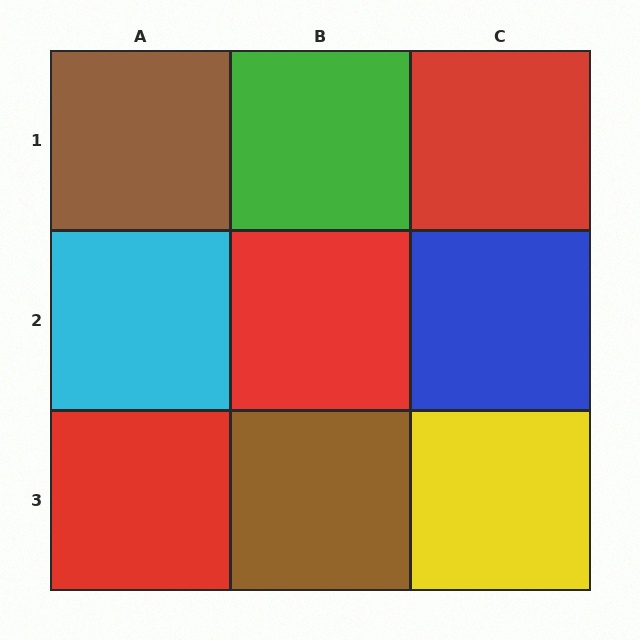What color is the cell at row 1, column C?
Red.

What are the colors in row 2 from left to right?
Cyan, red, blue.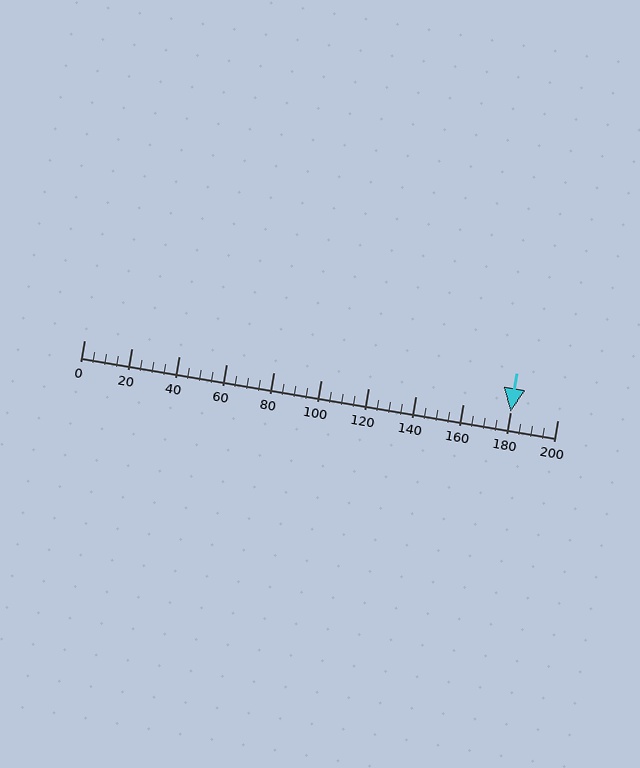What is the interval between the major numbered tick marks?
The major tick marks are spaced 20 units apart.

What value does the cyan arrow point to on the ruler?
The cyan arrow points to approximately 180.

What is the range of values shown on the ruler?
The ruler shows values from 0 to 200.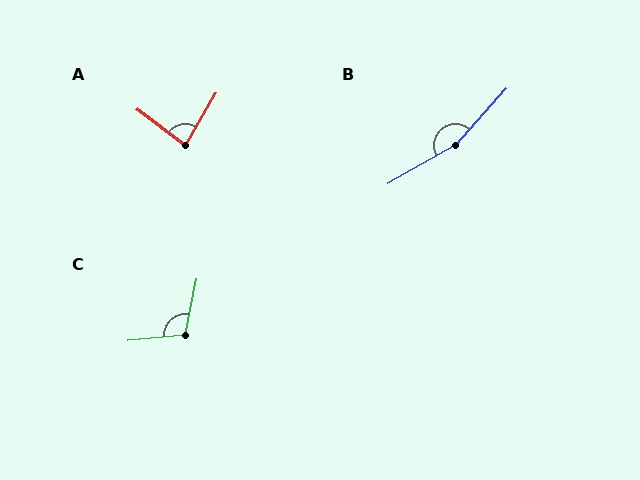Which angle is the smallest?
A, at approximately 83 degrees.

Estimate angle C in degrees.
Approximately 107 degrees.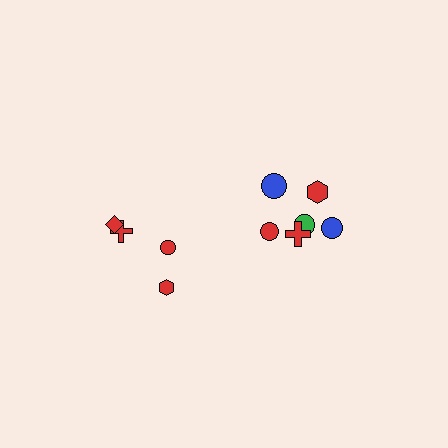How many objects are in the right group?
There are 6 objects.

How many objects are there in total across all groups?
There are 10 objects.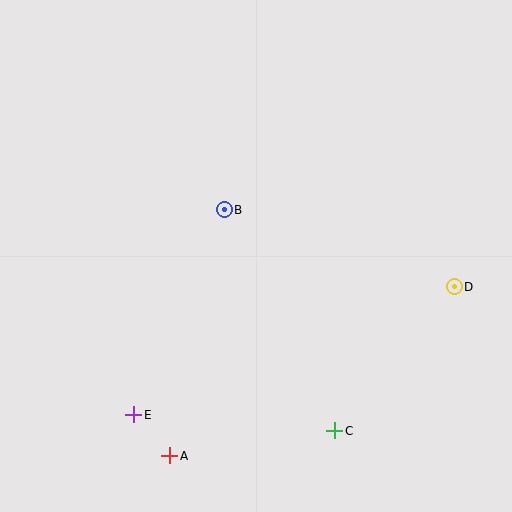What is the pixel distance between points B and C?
The distance between B and C is 247 pixels.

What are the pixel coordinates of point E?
Point E is at (134, 415).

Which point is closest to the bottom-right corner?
Point C is closest to the bottom-right corner.